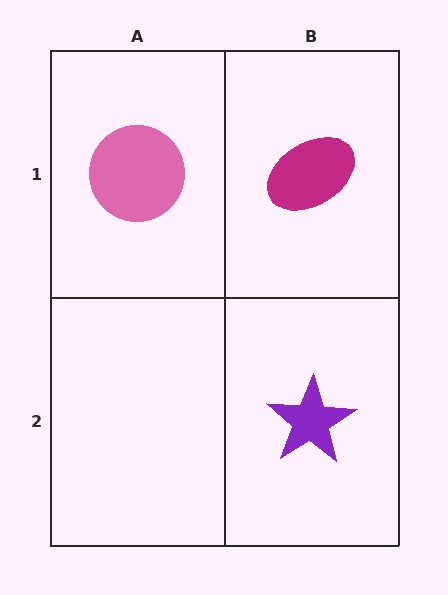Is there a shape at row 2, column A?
No, that cell is empty.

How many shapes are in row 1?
2 shapes.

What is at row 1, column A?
A pink circle.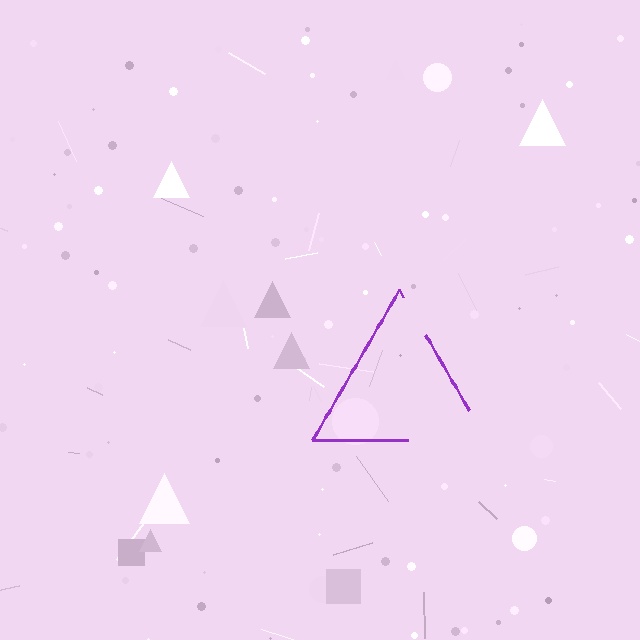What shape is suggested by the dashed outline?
The dashed outline suggests a triangle.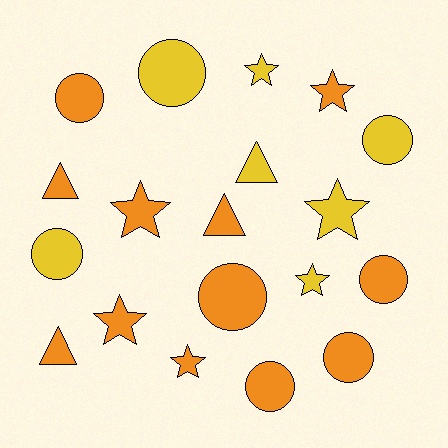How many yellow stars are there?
There are 3 yellow stars.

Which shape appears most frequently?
Circle, with 8 objects.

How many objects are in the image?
There are 19 objects.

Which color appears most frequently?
Orange, with 12 objects.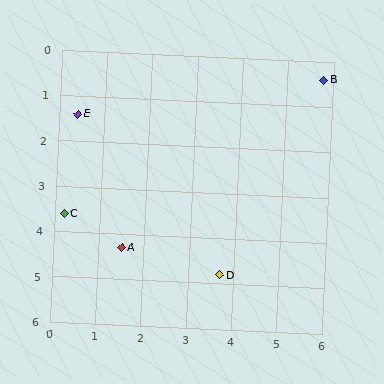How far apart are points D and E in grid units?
Points D and E are about 4.7 grid units apart.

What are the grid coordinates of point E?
Point E is at approximately (0.4, 1.4).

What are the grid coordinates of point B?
Point B is at approximately (5.8, 0.4).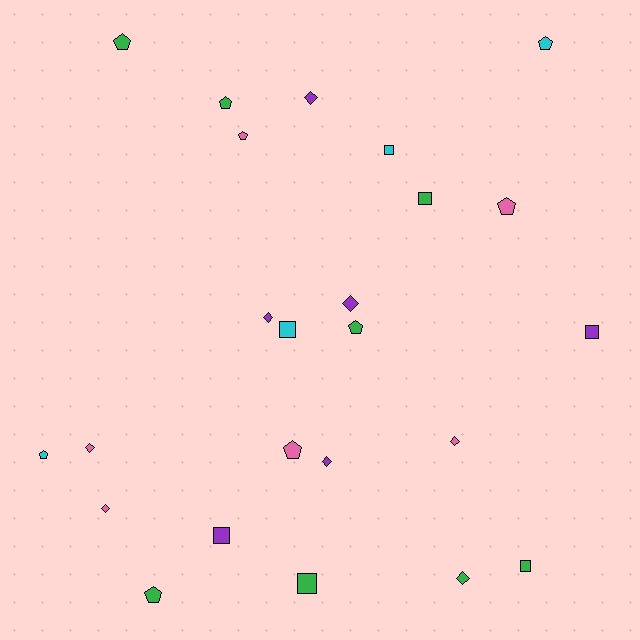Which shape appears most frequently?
Pentagon, with 9 objects.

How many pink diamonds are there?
There are 3 pink diamonds.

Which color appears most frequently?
Green, with 8 objects.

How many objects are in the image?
There are 24 objects.